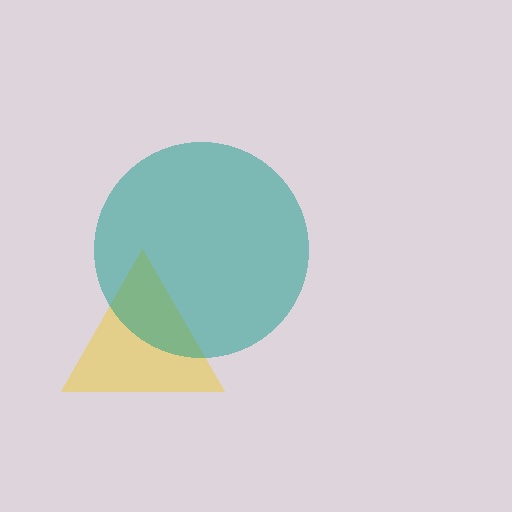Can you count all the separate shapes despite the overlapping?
Yes, there are 2 separate shapes.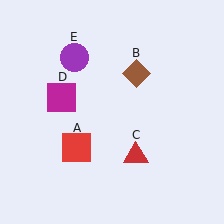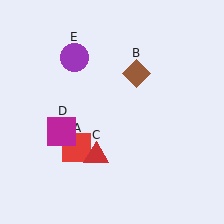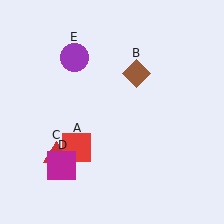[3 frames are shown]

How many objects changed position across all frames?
2 objects changed position: red triangle (object C), magenta square (object D).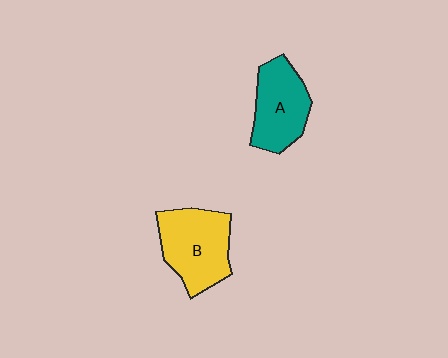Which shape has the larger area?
Shape B (yellow).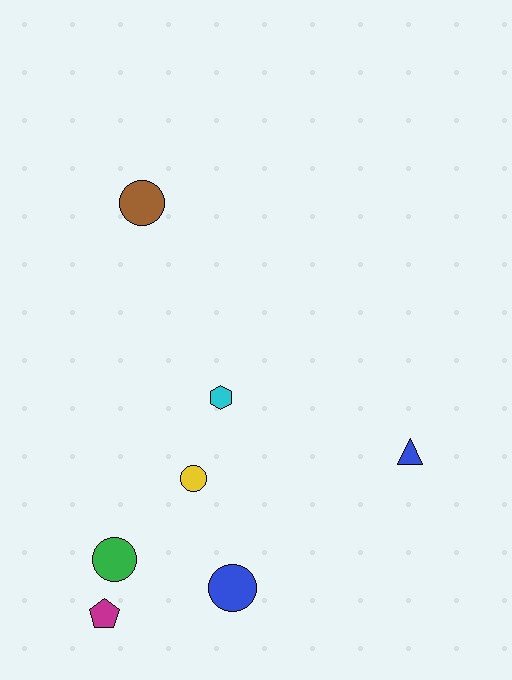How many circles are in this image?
There are 4 circles.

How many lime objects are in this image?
There are no lime objects.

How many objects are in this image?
There are 7 objects.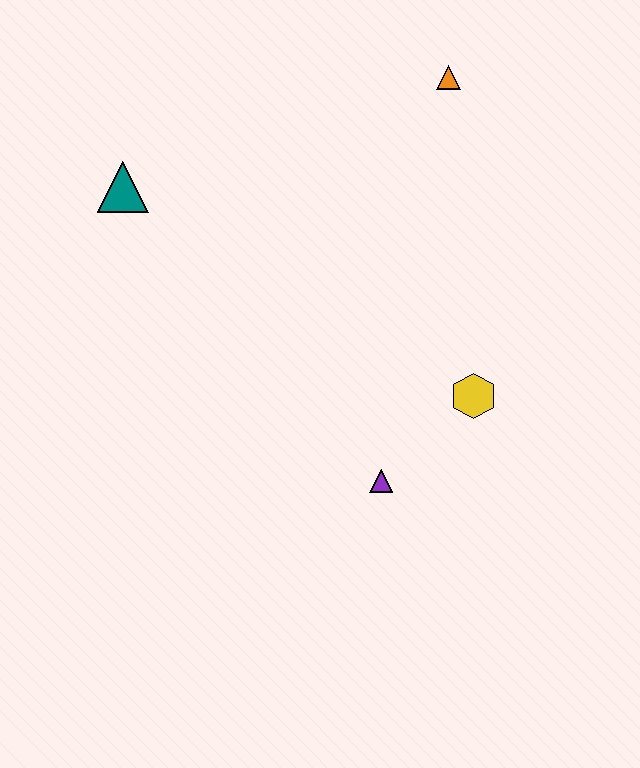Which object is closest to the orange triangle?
The yellow hexagon is closest to the orange triangle.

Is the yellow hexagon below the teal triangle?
Yes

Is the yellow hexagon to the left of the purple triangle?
No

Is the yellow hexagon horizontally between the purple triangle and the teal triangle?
No